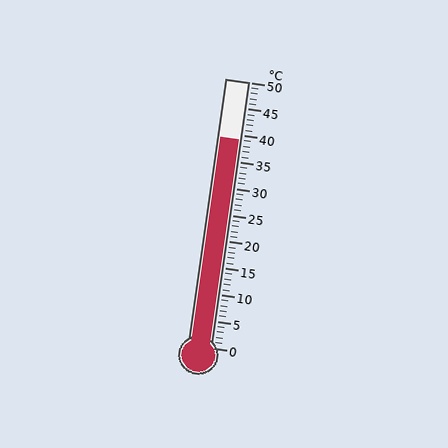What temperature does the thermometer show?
The thermometer shows approximately 39°C.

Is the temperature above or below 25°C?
The temperature is above 25°C.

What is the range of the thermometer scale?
The thermometer scale ranges from 0°C to 50°C.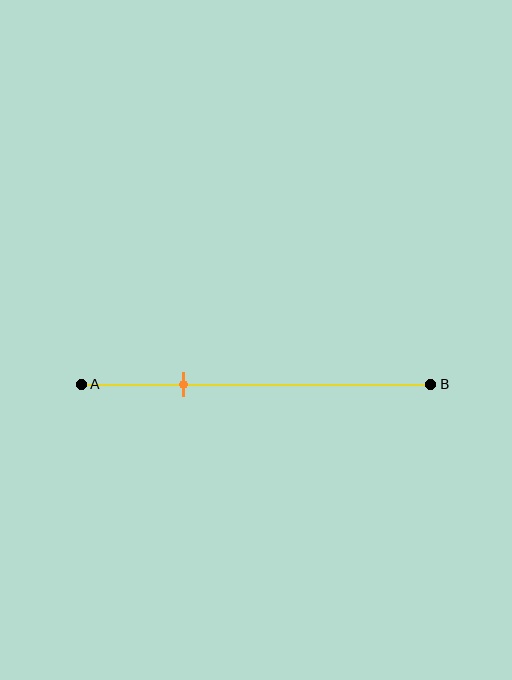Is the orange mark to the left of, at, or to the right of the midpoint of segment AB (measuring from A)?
The orange mark is to the left of the midpoint of segment AB.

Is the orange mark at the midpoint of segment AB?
No, the mark is at about 30% from A, not at the 50% midpoint.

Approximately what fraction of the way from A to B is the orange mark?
The orange mark is approximately 30% of the way from A to B.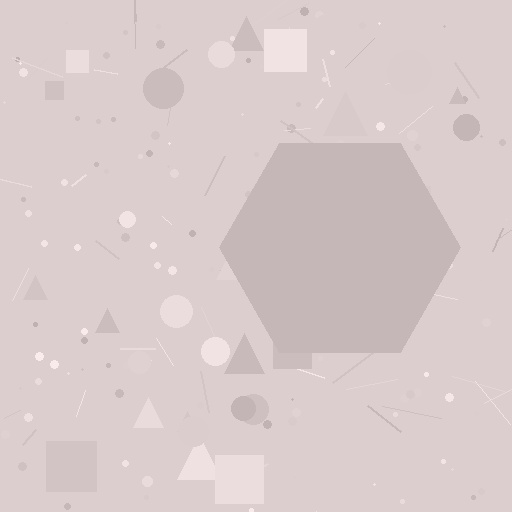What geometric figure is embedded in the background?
A hexagon is embedded in the background.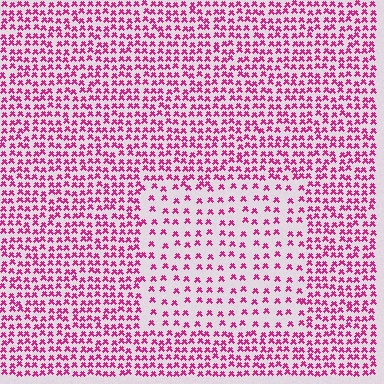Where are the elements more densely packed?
The elements are more densely packed outside the rectangle boundary.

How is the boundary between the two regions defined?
The boundary is defined by a change in element density (approximately 2.1x ratio). All elements are the same color, size, and shape.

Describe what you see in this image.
The image contains small magenta elements arranged at two different densities. A rectangle-shaped region is visible where the elements are less densely packed than the surrounding area.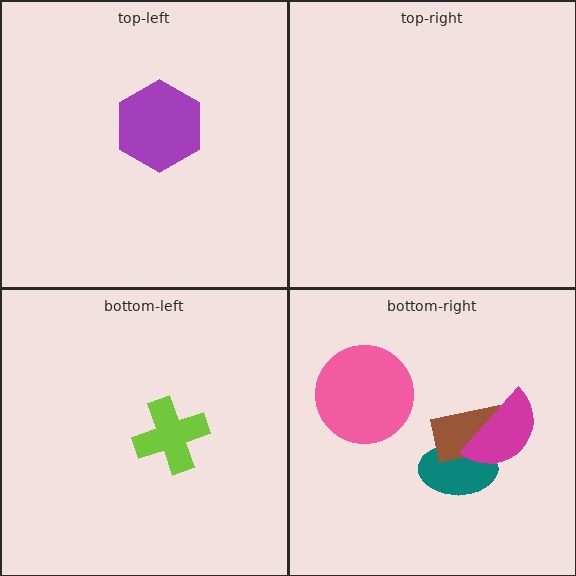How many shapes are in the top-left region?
1.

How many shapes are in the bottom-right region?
4.